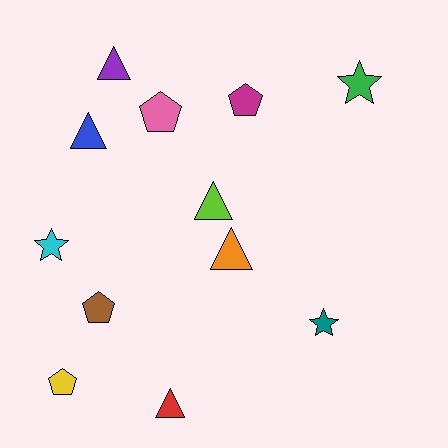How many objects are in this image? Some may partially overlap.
There are 12 objects.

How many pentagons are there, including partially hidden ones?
There are 4 pentagons.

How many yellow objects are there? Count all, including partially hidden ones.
There is 1 yellow object.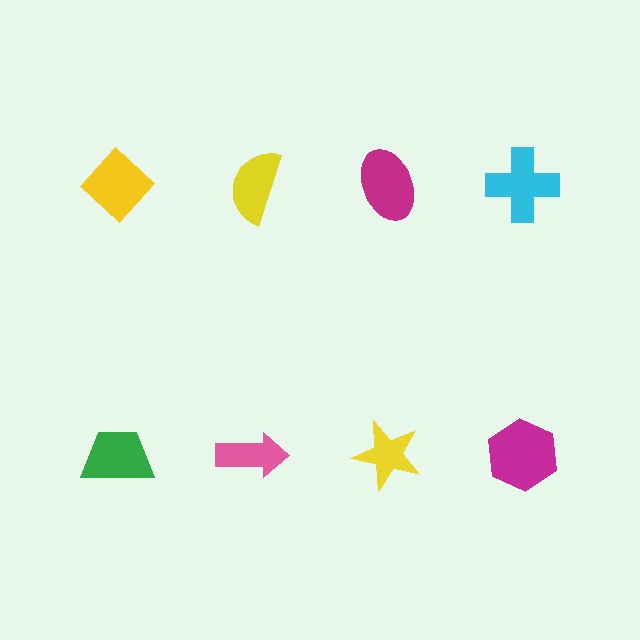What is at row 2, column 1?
A green trapezoid.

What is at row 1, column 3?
A magenta ellipse.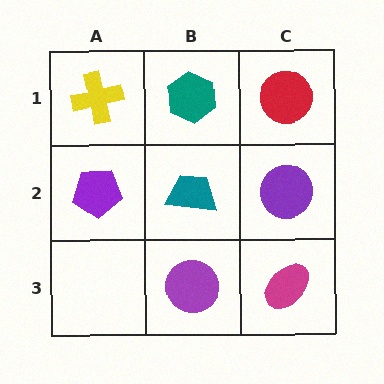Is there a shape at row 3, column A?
No, that cell is empty.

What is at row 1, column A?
A yellow cross.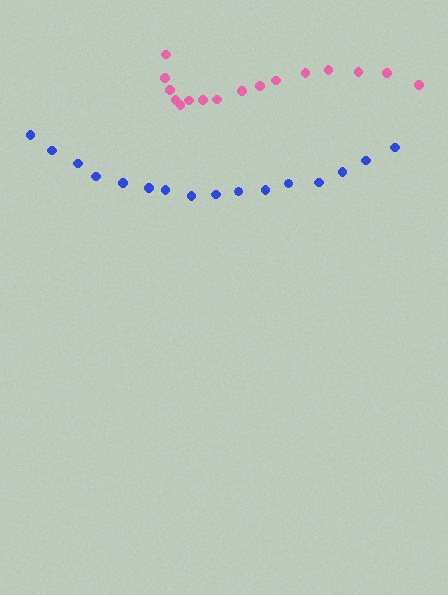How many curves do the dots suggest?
There are 2 distinct paths.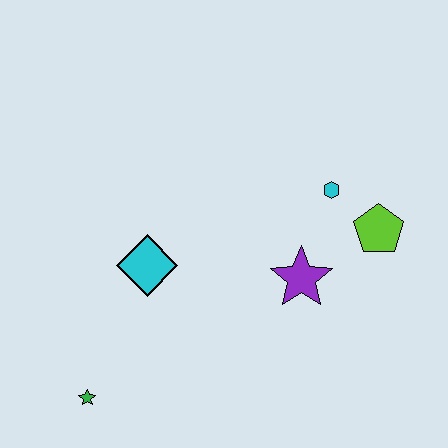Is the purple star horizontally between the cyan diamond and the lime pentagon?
Yes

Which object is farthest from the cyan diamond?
The lime pentagon is farthest from the cyan diamond.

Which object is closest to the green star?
The cyan diamond is closest to the green star.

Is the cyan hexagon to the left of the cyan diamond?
No